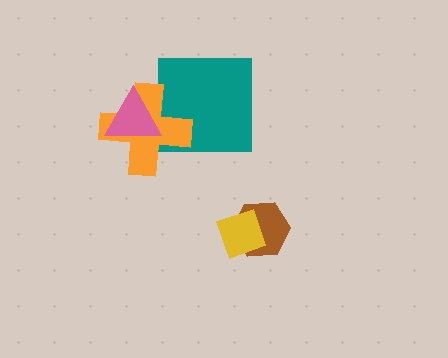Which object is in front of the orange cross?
The pink triangle is in front of the orange cross.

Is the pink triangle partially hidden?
No, no other shape covers it.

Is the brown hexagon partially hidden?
Yes, it is partially covered by another shape.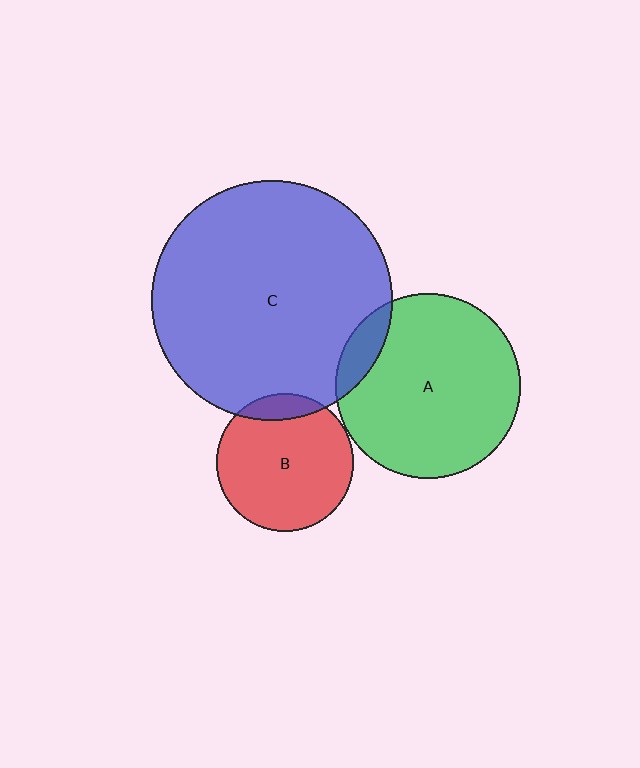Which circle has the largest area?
Circle C (blue).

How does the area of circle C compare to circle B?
Approximately 3.1 times.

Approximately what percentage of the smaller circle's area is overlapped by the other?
Approximately 10%.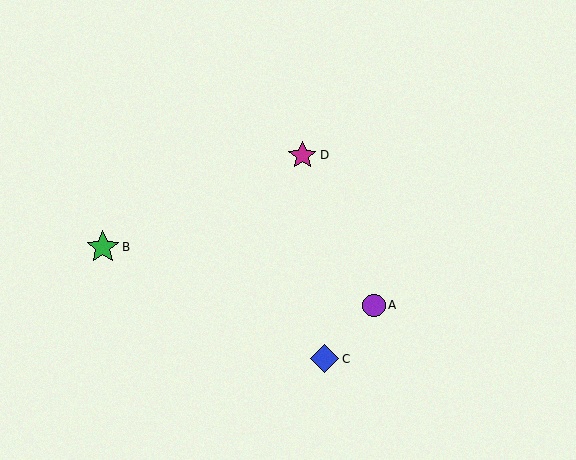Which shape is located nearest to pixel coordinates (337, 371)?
The blue diamond (labeled C) at (324, 359) is nearest to that location.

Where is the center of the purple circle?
The center of the purple circle is at (374, 305).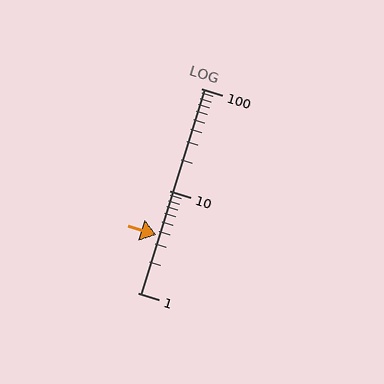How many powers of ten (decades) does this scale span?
The scale spans 2 decades, from 1 to 100.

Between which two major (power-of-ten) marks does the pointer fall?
The pointer is between 1 and 10.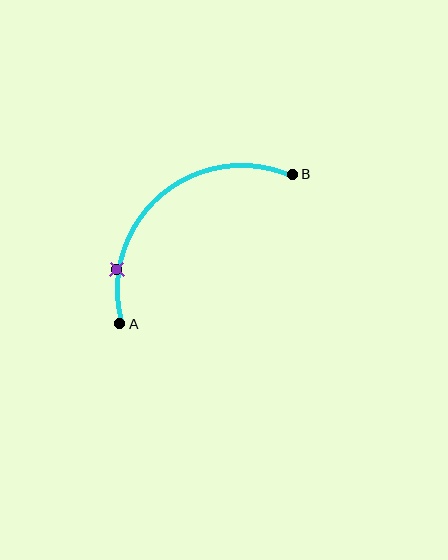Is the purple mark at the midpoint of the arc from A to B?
No. The purple mark lies on the arc but is closer to endpoint A. The arc midpoint would be at the point on the curve equidistant along the arc from both A and B.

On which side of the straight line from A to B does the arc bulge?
The arc bulges above and to the left of the straight line connecting A and B.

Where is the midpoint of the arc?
The arc midpoint is the point on the curve farthest from the straight line joining A and B. It sits above and to the left of that line.